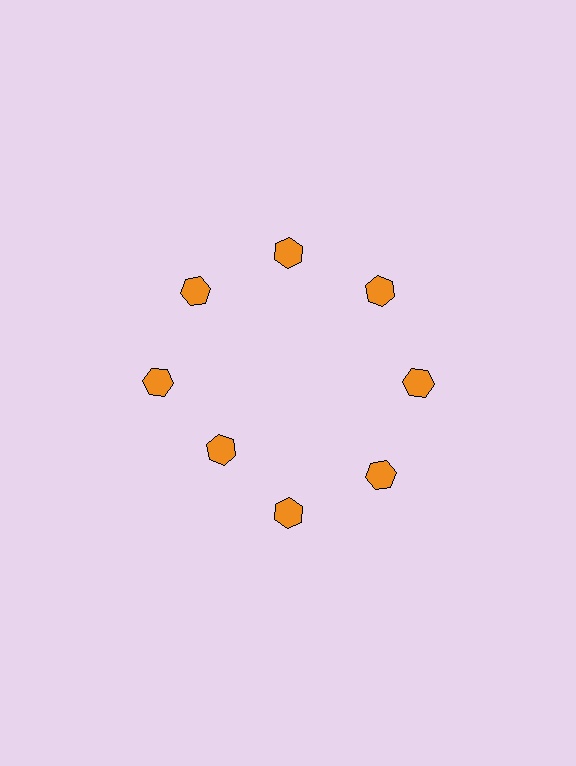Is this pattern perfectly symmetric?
No. The 8 orange hexagons are arranged in a ring, but one element near the 8 o'clock position is pulled inward toward the center, breaking the 8-fold rotational symmetry.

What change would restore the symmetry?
The symmetry would be restored by moving it outward, back onto the ring so that all 8 hexagons sit at equal angles and equal distance from the center.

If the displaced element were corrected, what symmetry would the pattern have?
It would have 8-fold rotational symmetry — the pattern would map onto itself every 45 degrees.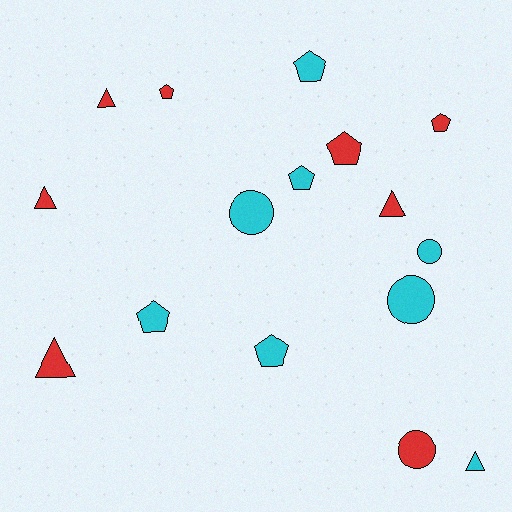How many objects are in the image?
There are 16 objects.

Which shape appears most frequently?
Pentagon, with 7 objects.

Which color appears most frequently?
Cyan, with 8 objects.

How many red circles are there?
There is 1 red circle.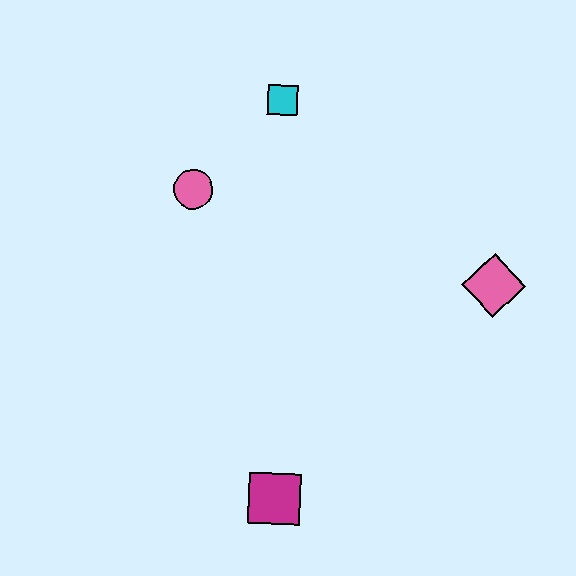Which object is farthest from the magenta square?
The cyan square is farthest from the magenta square.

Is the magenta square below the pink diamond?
Yes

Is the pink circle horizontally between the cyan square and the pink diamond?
No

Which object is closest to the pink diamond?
The cyan square is closest to the pink diamond.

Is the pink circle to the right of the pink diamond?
No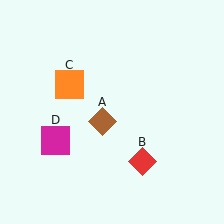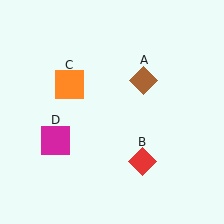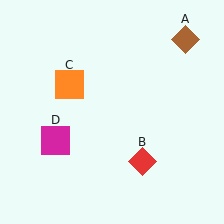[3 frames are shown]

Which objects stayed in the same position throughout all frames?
Red diamond (object B) and orange square (object C) and magenta square (object D) remained stationary.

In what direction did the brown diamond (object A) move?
The brown diamond (object A) moved up and to the right.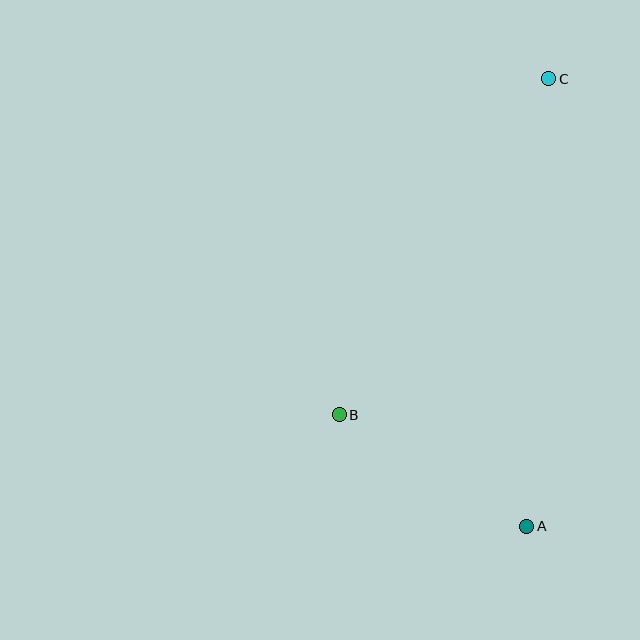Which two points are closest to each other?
Points A and B are closest to each other.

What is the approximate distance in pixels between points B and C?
The distance between B and C is approximately 396 pixels.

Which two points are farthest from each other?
Points A and C are farthest from each other.